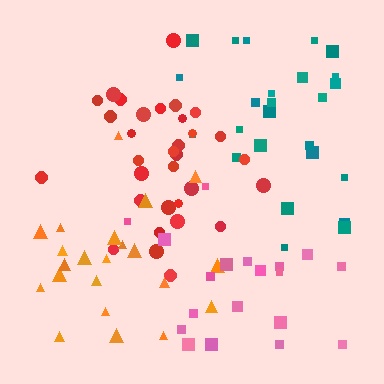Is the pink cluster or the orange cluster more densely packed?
Pink.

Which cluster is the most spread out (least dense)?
Orange.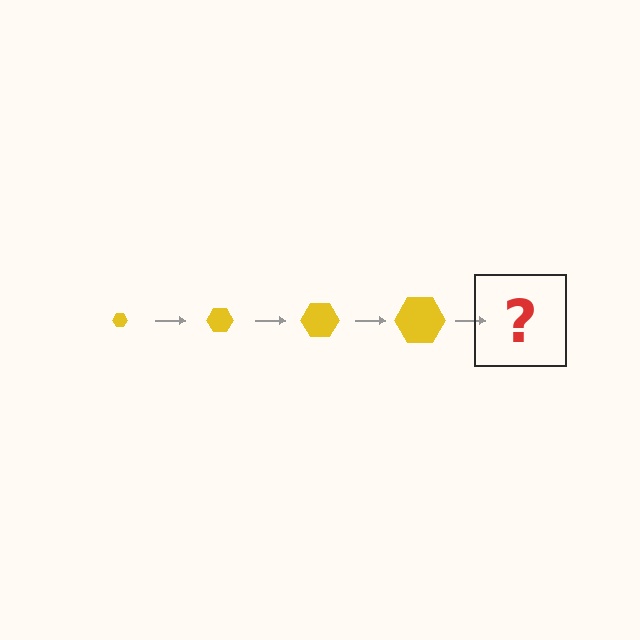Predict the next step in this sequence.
The next step is a yellow hexagon, larger than the previous one.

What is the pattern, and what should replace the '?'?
The pattern is that the hexagon gets progressively larger each step. The '?' should be a yellow hexagon, larger than the previous one.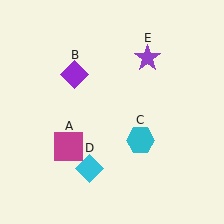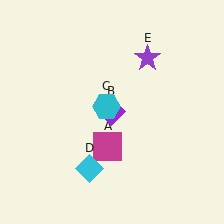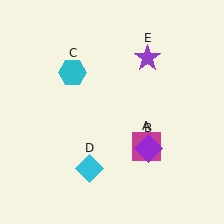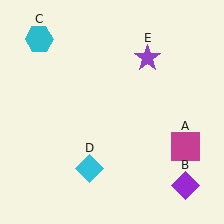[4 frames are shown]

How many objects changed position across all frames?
3 objects changed position: magenta square (object A), purple diamond (object B), cyan hexagon (object C).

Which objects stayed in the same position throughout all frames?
Cyan diamond (object D) and purple star (object E) remained stationary.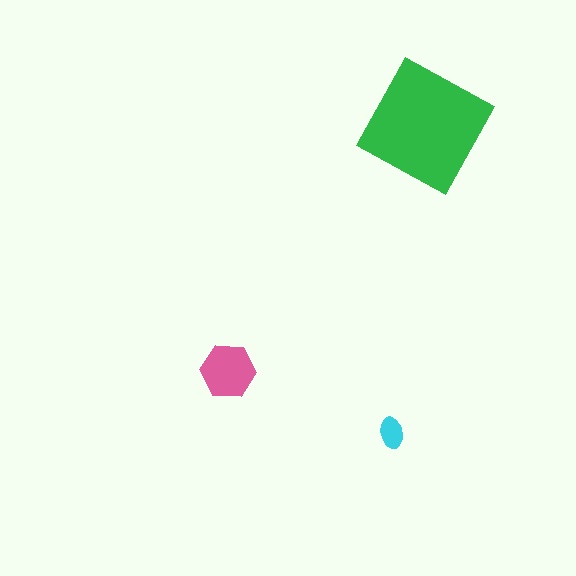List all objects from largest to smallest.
The green square, the pink hexagon, the cyan ellipse.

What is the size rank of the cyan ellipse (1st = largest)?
3rd.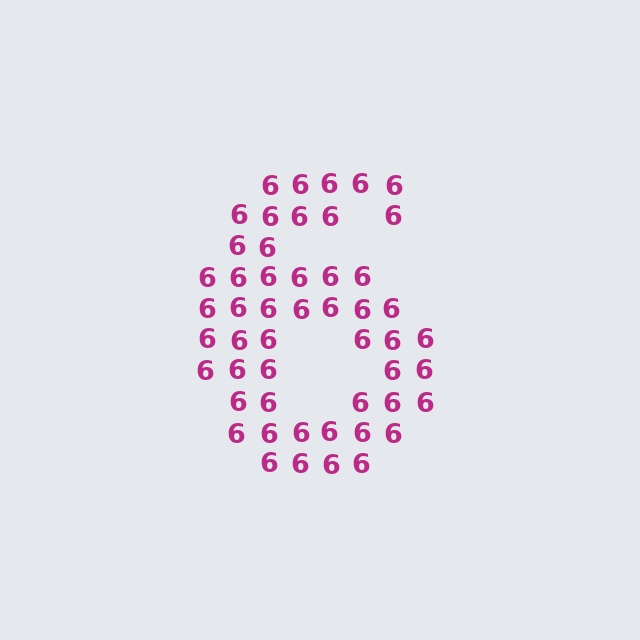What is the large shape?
The large shape is the digit 6.